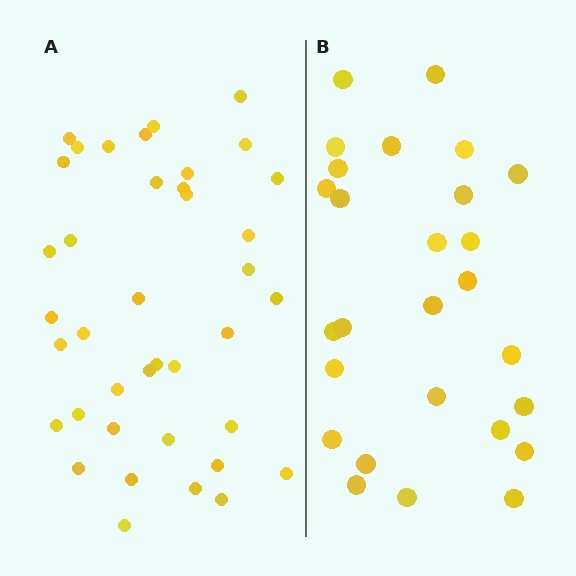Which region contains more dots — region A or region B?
Region A (the left region) has more dots.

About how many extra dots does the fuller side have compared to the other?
Region A has roughly 12 or so more dots than region B.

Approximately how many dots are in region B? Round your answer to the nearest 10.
About 30 dots. (The exact count is 27, which rounds to 30.)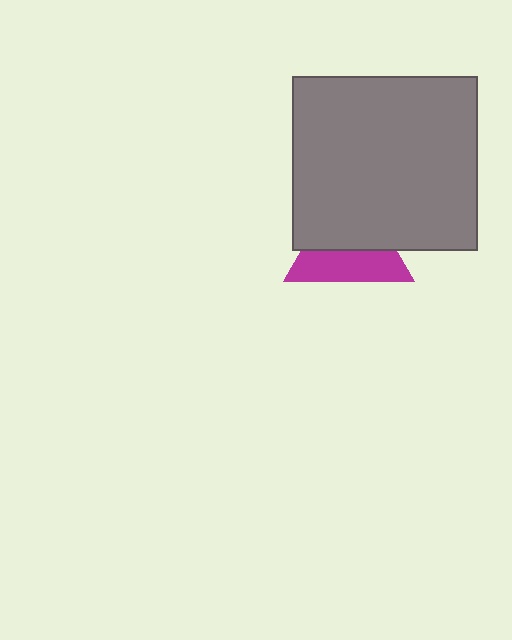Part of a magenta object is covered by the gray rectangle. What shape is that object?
It is a triangle.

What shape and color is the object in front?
The object in front is a gray rectangle.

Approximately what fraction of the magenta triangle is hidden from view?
Roughly 54% of the magenta triangle is hidden behind the gray rectangle.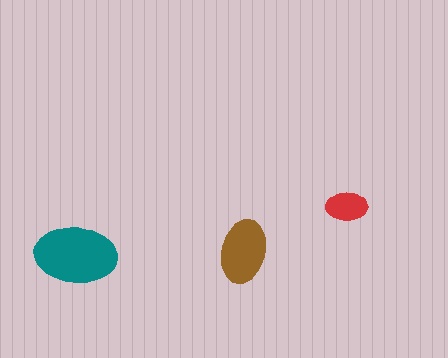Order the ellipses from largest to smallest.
the teal one, the brown one, the red one.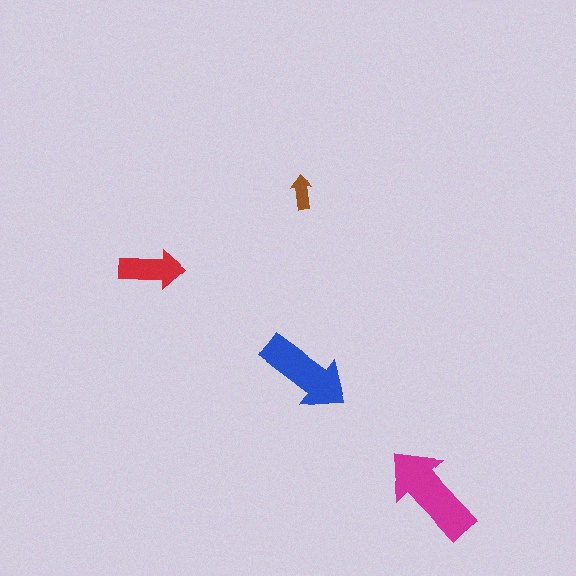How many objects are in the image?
There are 4 objects in the image.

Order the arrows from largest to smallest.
the magenta one, the blue one, the red one, the brown one.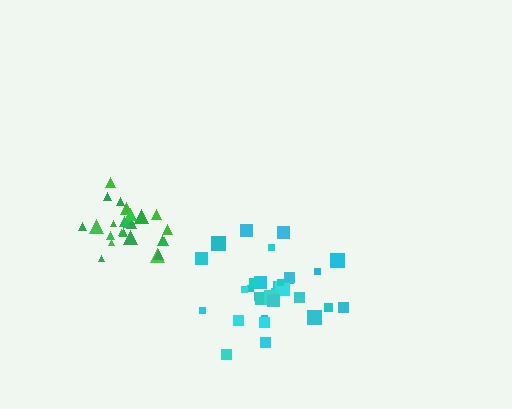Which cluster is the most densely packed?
Green.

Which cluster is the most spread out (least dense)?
Cyan.